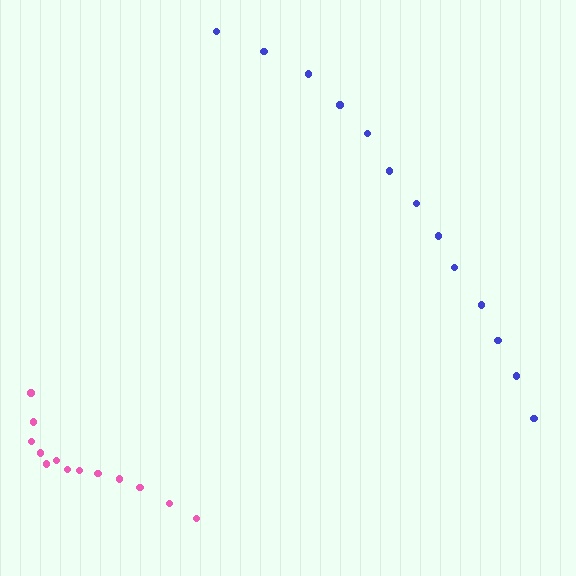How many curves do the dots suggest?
There are 2 distinct paths.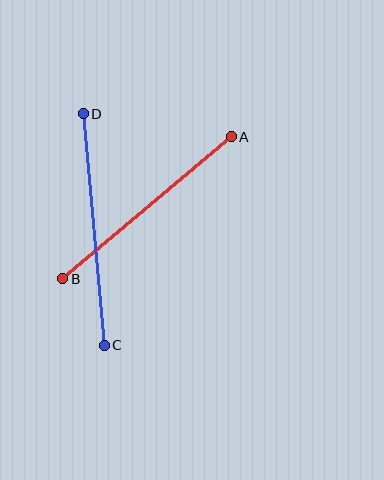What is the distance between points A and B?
The distance is approximately 220 pixels.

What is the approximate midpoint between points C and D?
The midpoint is at approximately (94, 229) pixels.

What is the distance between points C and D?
The distance is approximately 233 pixels.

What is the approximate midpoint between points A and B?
The midpoint is at approximately (147, 208) pixels.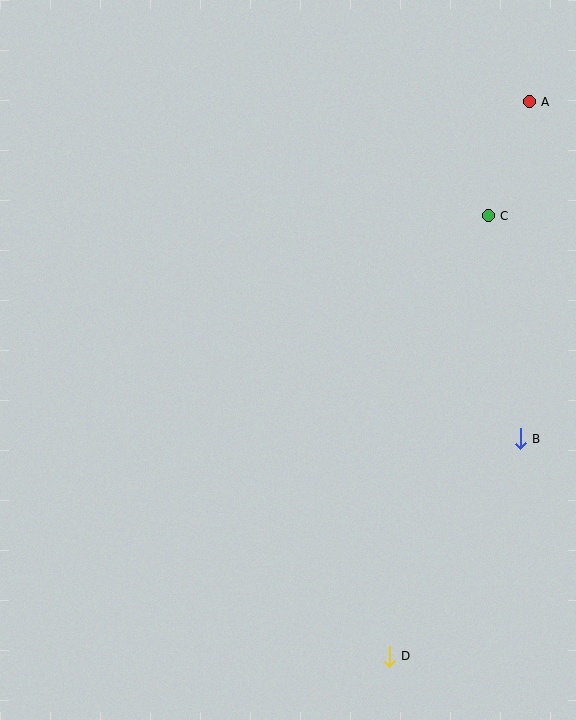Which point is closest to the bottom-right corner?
Point D is closest to the bottom-right corner.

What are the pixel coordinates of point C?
Point C is at (488, 216).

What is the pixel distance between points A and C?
The distance between A and C is 121 pixels.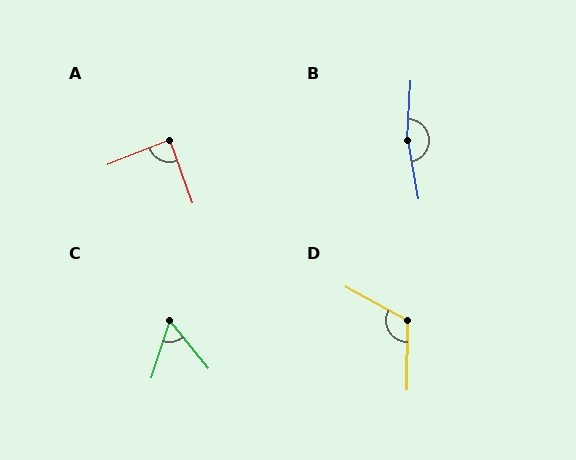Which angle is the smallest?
C, at approximately 58 degrees.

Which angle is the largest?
B, at approximately 166 degrees.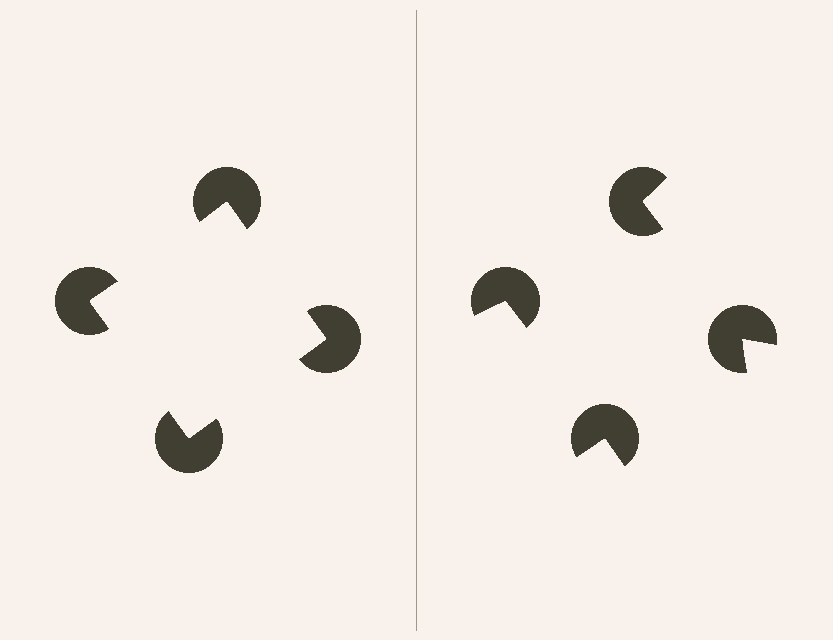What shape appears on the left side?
An illusory square.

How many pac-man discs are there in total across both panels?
8 — 4 on each side.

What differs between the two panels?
The pac-man discs are positioned identically on both sides; only the wedge orientations differ. On the left they align to a square; on the right they are misaligned.